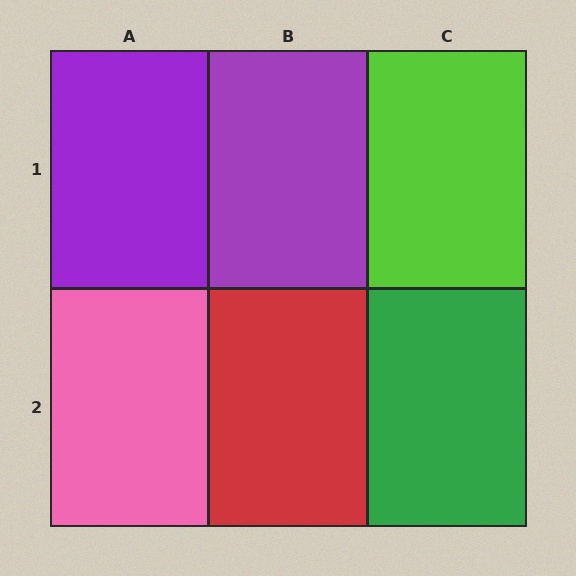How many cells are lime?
1 cell is lime.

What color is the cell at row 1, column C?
Lime.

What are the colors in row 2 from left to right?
Pink, red, green.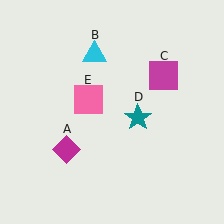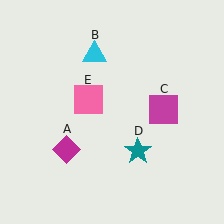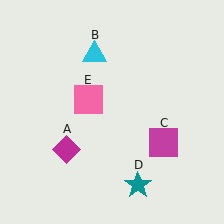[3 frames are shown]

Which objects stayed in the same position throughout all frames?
Magenta diamond (object A) and cyan triangle (object B) and pink square (object E) remained stationary.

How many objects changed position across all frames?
2 objects changed position: magenta square (object C), teal star (object D).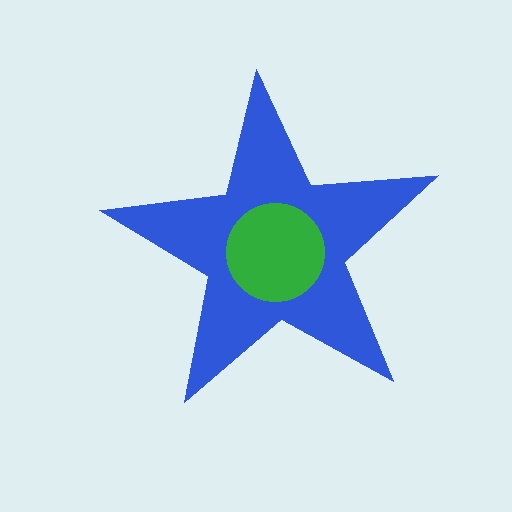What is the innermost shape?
The green circle.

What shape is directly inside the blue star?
The green circle.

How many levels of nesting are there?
2.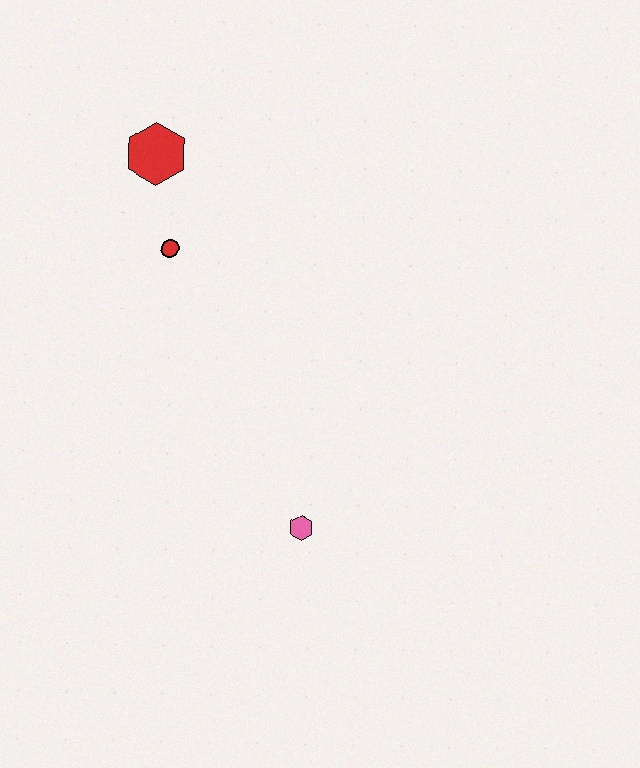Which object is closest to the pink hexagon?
The red circle is closest to the pink hexagon.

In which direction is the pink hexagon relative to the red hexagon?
The pink hexagon is below the red hexagon.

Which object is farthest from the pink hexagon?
The red hexagon is farthest from the pink hexagon.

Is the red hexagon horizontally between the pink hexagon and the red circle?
No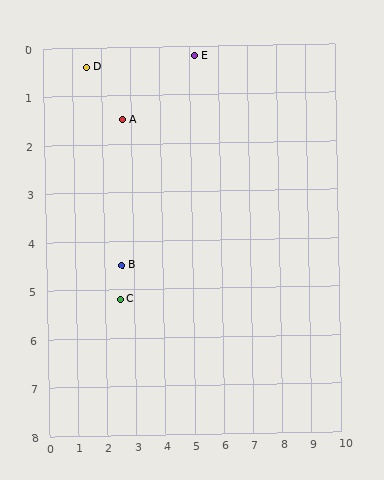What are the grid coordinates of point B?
Point B is at approximately (2.6, 4.5).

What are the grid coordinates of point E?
Point E is at approximately (5.2, 0.2).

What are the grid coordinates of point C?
Point C is at approximately (2.5, 5.2).